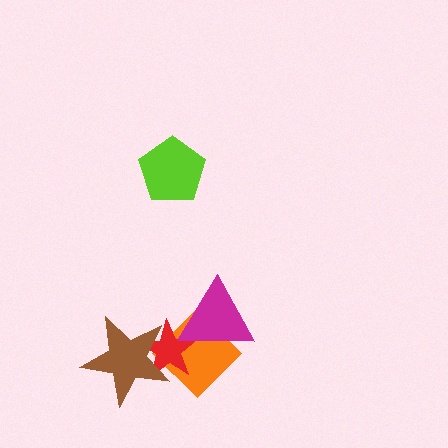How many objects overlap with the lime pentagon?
0 objects overlap with the lime pentagon.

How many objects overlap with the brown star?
2 objects overlap with the brown star.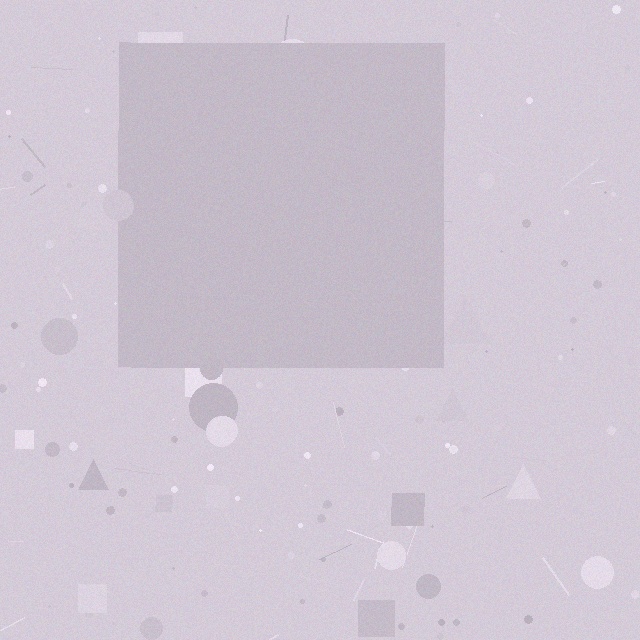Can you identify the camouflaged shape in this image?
The camouflaged shape is a square.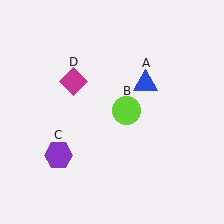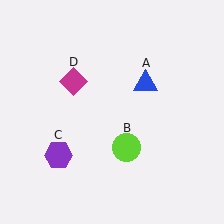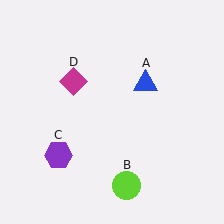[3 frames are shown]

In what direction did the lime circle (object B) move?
The lime circle (object B) moved down.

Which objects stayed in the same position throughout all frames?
Blue triangle (object A) and purple hexagon (object C) and magenta diamond (object D) remained stationary.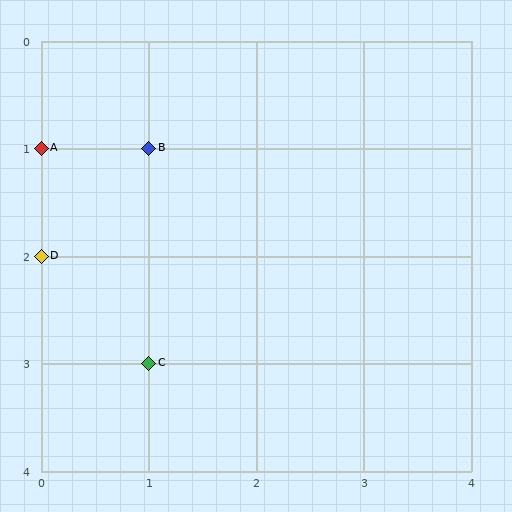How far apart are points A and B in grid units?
Points A and B are 1 column apart.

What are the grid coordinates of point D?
Point D is at grid coordinates (0, 2).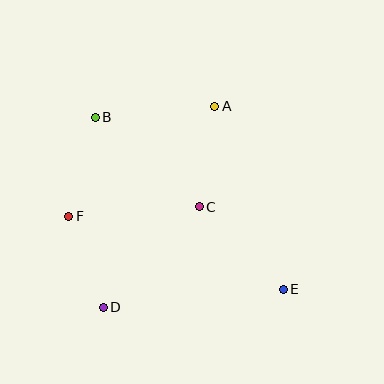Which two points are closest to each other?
Points D and F are closest to each other.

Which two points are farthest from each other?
Points B and E are farthest from each other.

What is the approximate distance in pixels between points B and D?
The distance between B and D is approximately 190 pixels.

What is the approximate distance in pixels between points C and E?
The distance between C and E is approximately 118 pixels.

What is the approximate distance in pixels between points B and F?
The distance between B and F is approximately 103 pixels.